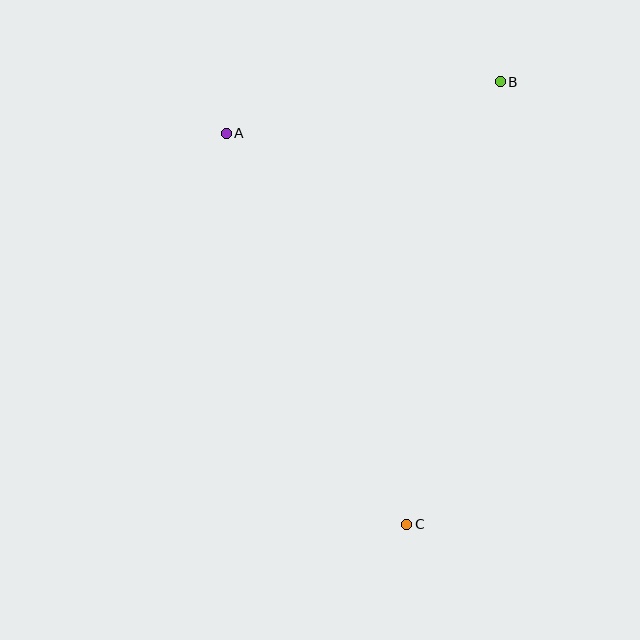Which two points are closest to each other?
Points A and B are closest to each other.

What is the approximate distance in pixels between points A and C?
The distance between A and C is approximately 430 pixels.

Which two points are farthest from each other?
Points B and C are farthest from each other.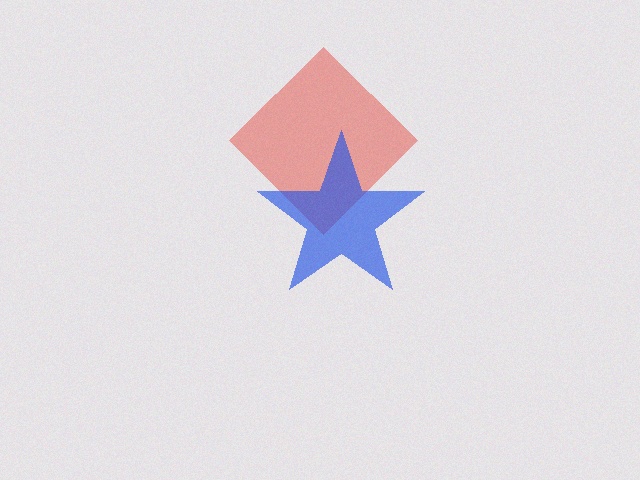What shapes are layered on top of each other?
The layered shapes are: a red diamond, a blue star.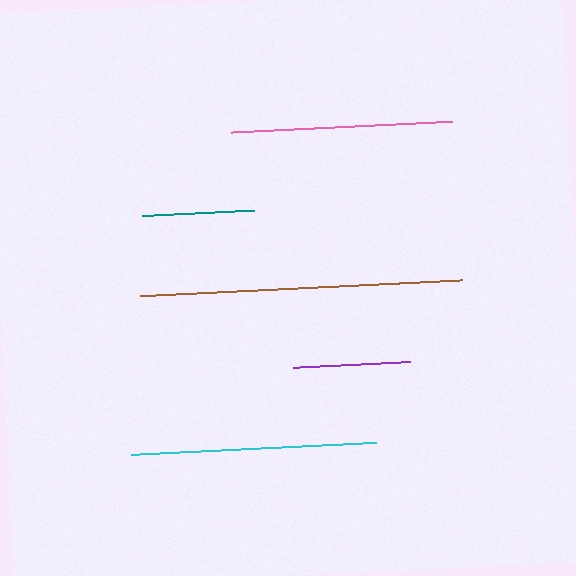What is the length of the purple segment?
The purple segment is approximately 117 pixels long.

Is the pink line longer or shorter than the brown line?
The brown line is longer than the pink line.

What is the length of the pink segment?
The pink segment is approximately 221 pixels long.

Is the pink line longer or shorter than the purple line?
The pink line is longer than the purple line.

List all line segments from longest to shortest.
From longest to shortest: brown, cyan, pink, purple, teal.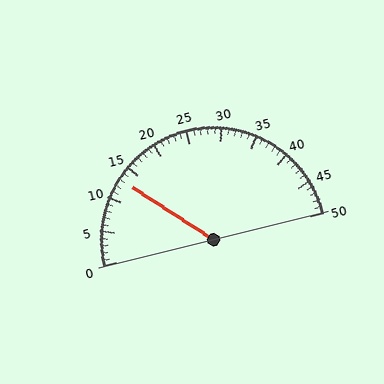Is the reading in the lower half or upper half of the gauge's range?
The reading is in the lower half of the range (0 to 50).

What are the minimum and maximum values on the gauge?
The gauge ranges from 0 to 50.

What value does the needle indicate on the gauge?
The needle indicates approximately 13.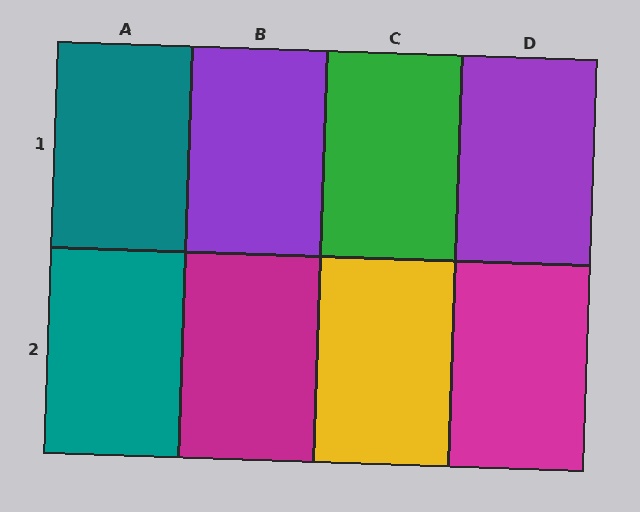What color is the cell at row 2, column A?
Teal.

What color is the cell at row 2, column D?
Magenta.